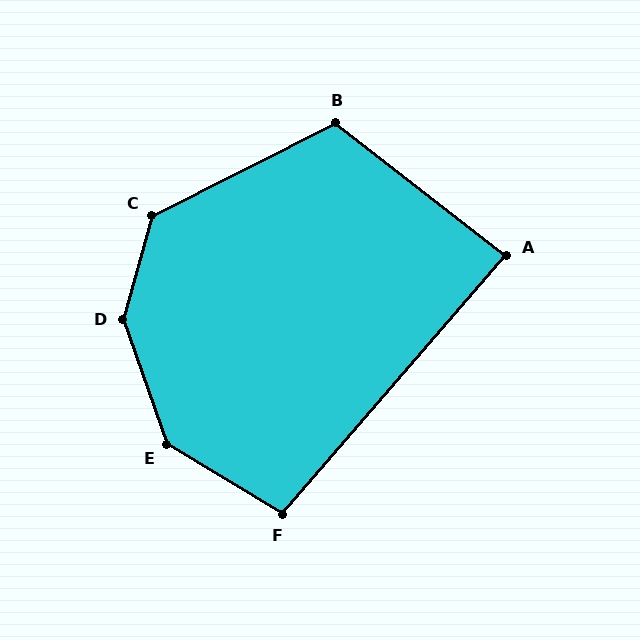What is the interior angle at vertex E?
Approximately 140 degrees (obtuse).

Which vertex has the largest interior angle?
D, at approximately 145 degrees.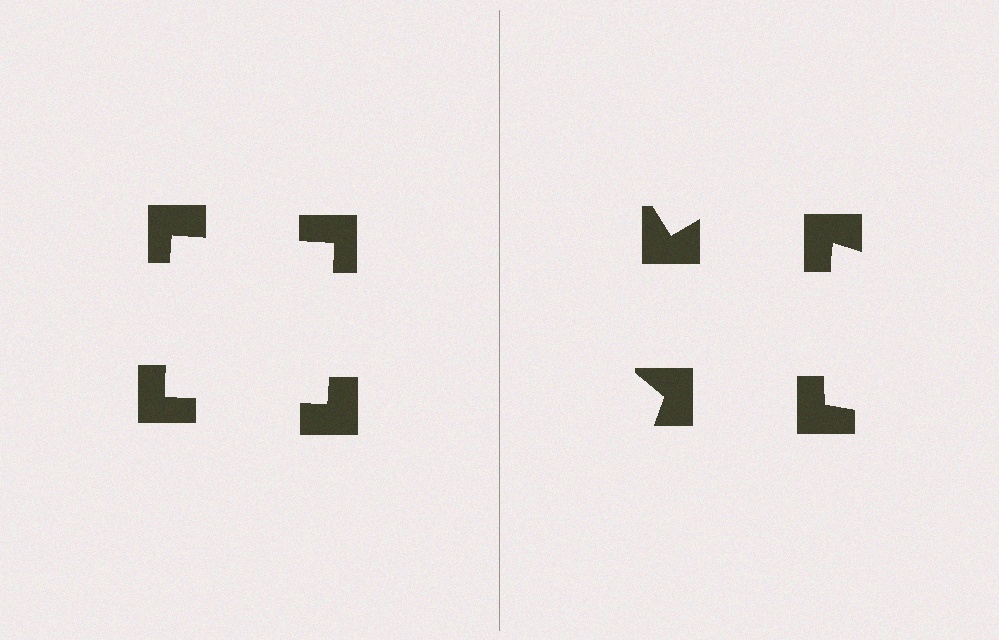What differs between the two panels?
The notched squares are positioned identically on both sides; only the wedge orientations differ. On the left they align to a square; on the right they are misaligned.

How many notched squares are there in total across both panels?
8 — 4 on each side.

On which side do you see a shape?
An illusory square appears on the left side. On the right side the wedge cuts are rotated, so no coherent shape forms.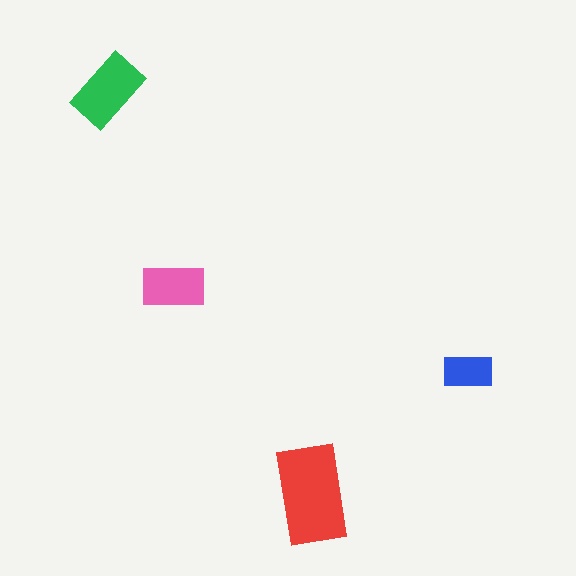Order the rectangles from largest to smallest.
the red one, the green one, the pink one, the blue one.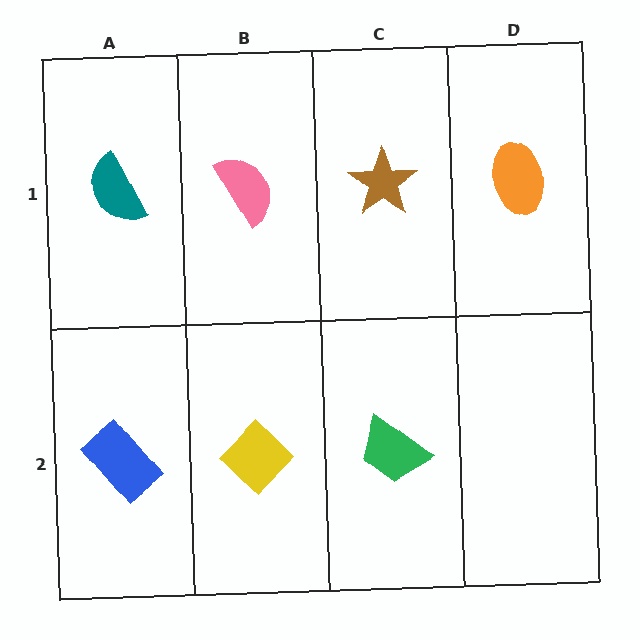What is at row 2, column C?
A green trapezoid.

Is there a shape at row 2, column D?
No, that cell is empty.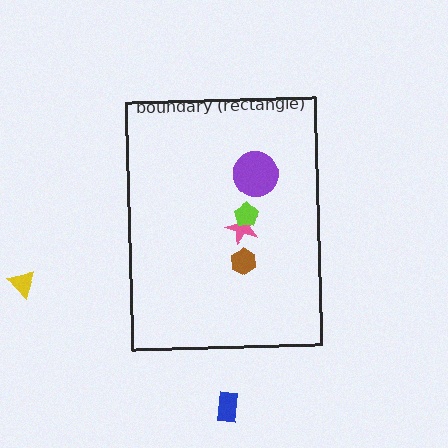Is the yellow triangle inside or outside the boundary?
Outside.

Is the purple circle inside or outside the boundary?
Inside.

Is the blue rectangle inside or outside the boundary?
Outside.